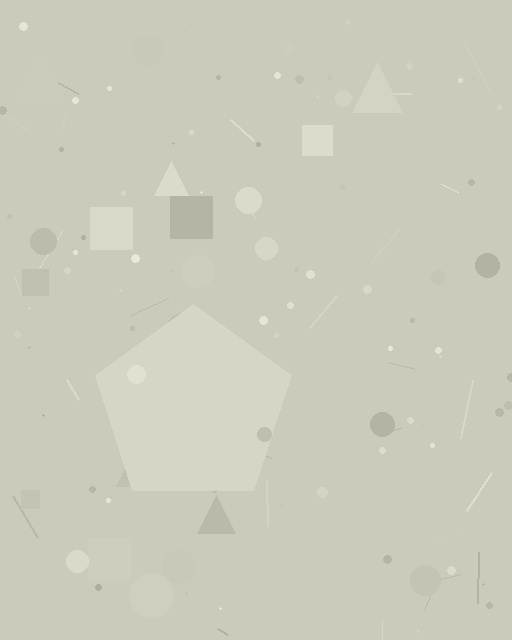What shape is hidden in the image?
A pentagon is hidden in the image.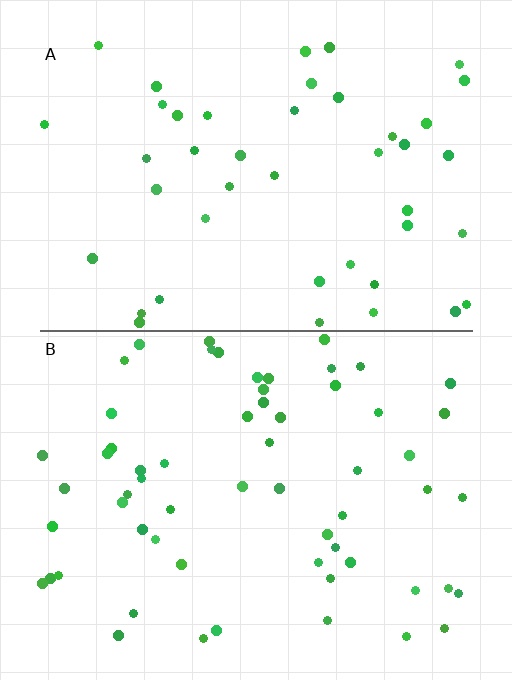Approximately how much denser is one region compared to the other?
Approximately 1.4× — region B over region A.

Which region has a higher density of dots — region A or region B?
B (the bottom).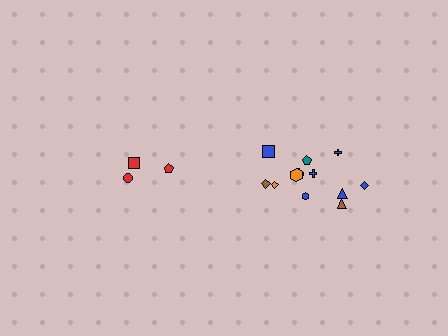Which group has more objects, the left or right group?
The right group.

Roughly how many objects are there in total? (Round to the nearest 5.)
Roughly 15 objects in total.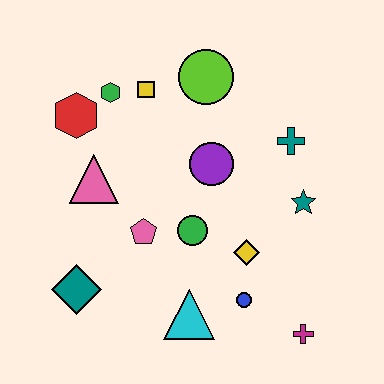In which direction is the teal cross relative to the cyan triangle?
The teal cross is above the cyan triangle.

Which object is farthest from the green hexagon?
The magenta cross is farthest from the green hexagon.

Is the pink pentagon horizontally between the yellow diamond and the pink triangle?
Yes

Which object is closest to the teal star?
The teal cross is closest to the teal star.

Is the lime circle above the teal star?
Yes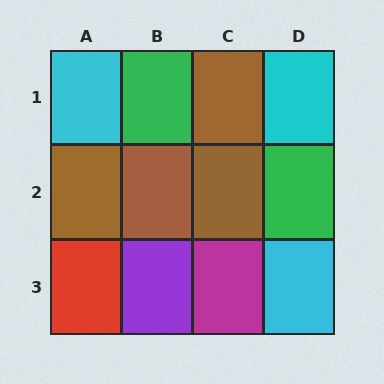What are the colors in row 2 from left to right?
Brown, brown, brown, green.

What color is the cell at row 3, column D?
Cyan.